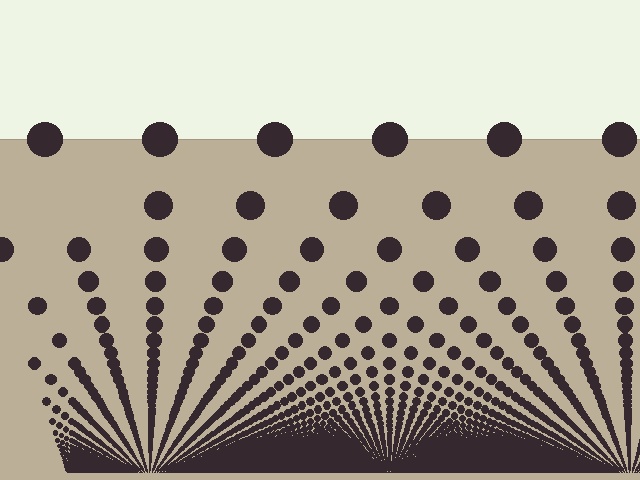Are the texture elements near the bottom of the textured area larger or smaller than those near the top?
Smaller. The gradient is inverted — elements near the bottom are smaller and denser.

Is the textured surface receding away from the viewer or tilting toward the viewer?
The surface appears to tilt toward the viewer. Texture elements get larger and sparser toward the top.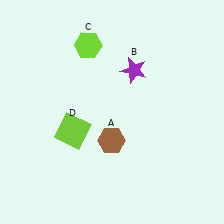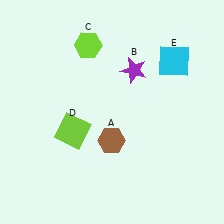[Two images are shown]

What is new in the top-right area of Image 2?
A cyan square (E) was added in the top-right area of Image 2.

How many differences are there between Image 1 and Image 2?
There is 1 difference between the two images.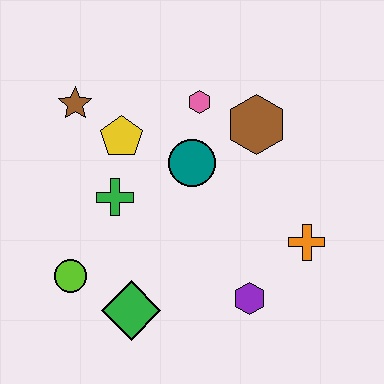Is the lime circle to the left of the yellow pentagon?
Yes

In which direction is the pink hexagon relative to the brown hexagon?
The pink hexagon is to the left of the brown hexagon.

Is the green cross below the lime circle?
No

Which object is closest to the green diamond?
The lime circle is closest to the green diamond.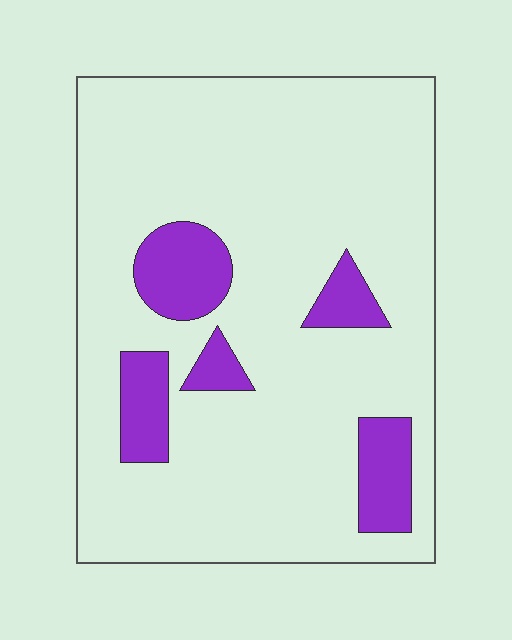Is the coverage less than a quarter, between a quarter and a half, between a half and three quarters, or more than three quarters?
Less than a quarter.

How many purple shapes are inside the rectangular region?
5.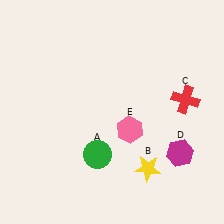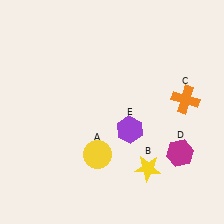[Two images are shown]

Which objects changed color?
A changed from green to yellow. C changed from red to orange. E changed from pink to purple.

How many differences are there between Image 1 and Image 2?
There are 3 differences between the two images.